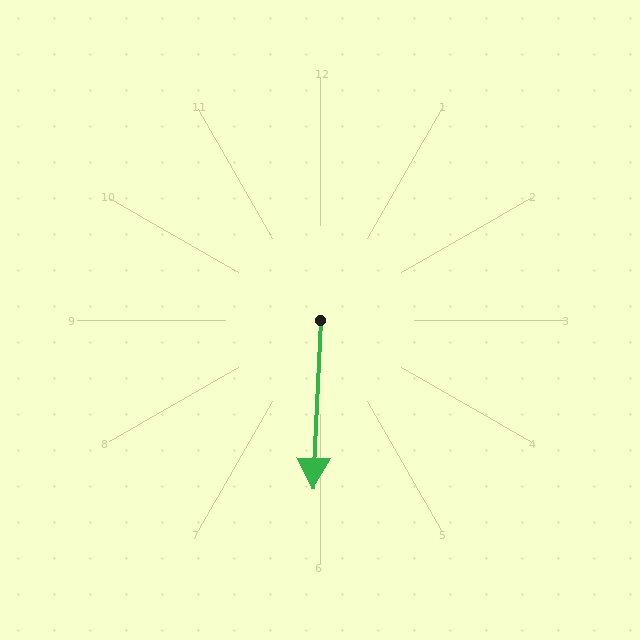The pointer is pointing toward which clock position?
Roughly 6 o'clock.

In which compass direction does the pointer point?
South.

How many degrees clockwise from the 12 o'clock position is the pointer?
Approximately 183 degrees.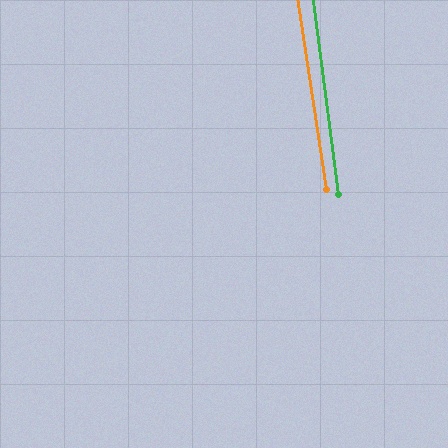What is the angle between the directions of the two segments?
Approximately 1 degree.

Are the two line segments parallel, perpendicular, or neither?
Parallel — their directions differ by only 1.4°.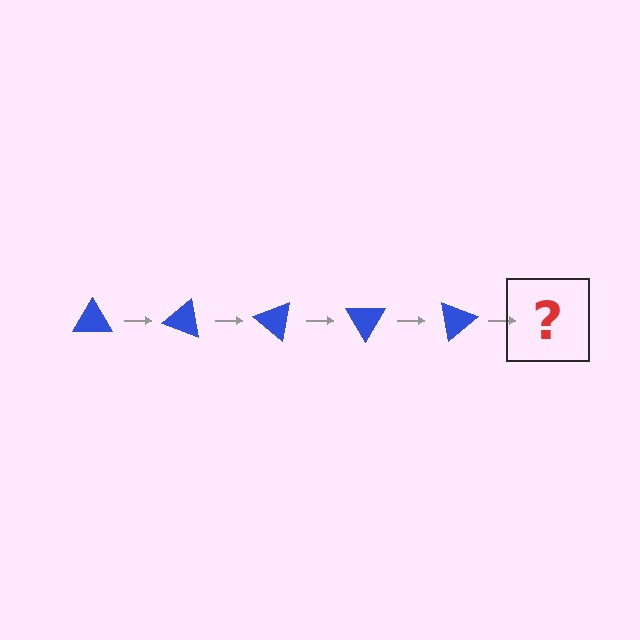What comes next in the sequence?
The next element should be a blue triangle rotated 100 degrees.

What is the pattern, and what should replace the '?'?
The pattern is that the triangle rotates 20 degrees each step. The '?' should be a blue triangle rotated 100 degrees.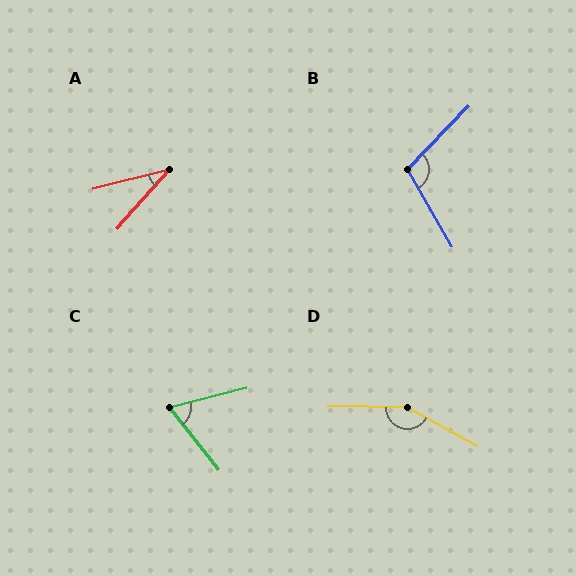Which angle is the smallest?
A, at approximately 35 degrees.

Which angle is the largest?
D, at approximately 152 degrees.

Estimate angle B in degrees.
Approximately 106 degrees.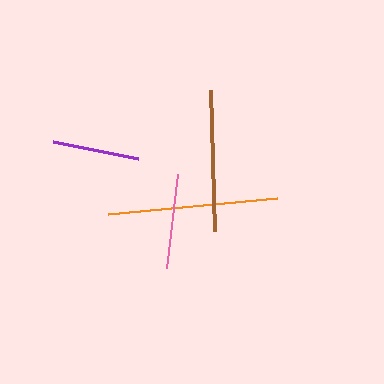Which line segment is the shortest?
The purple line is the shortest at approximately 87 pixels.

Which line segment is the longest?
The orange line is the longest at approximately 170 pixels.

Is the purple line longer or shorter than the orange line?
The orange line is longer than the purple line.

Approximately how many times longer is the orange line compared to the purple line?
The orange line is approximately 2.0 times the length of the purple line.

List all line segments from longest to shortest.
From longest to shortest: orange, brown, pink, purple.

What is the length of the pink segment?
The pink segment is approximately 94 pixels long.